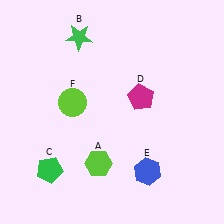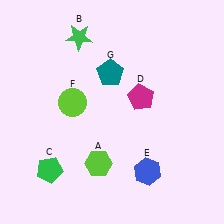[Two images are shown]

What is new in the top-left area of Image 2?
A teal pentagon (G) was added in the top-left area of Image 2.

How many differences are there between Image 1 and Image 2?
There is 1 difference between the two images.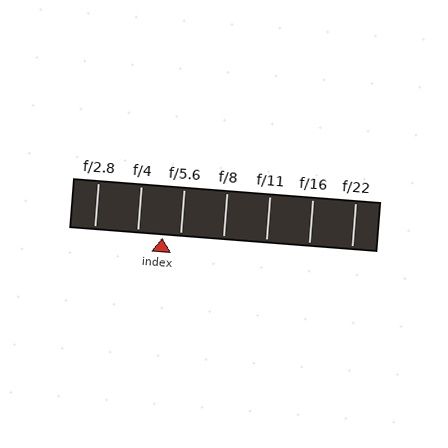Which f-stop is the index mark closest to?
The index mark is closest to f/5.6.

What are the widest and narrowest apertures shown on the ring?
The widest aperture shown is f/2.8 and the narrowest is f/22.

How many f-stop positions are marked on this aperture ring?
There are 7 f-stop positions marked.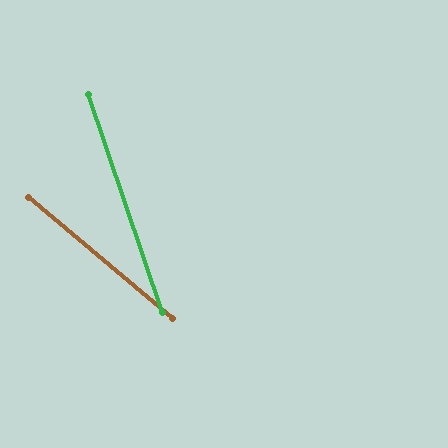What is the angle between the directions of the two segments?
Approximately 31 degrees.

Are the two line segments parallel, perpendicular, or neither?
Neither parallel nor perpendicular — they differ by about 31°.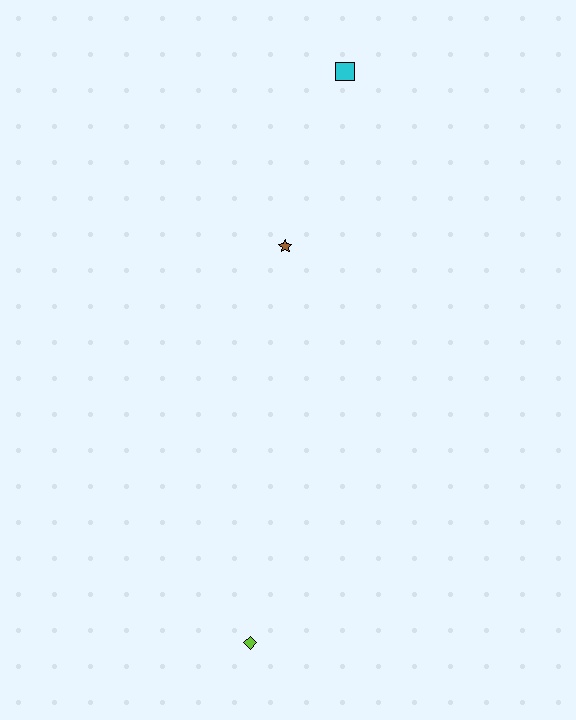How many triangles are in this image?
There are no triangles.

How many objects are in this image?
There are 3 objects.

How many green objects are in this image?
There are no green objects.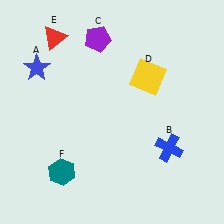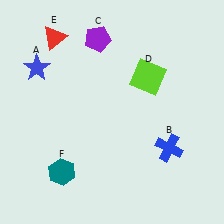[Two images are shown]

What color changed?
The square (D) changed from yellow in Image 1 to lime in Image 2.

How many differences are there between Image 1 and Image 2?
There is 1 difference between the two images.